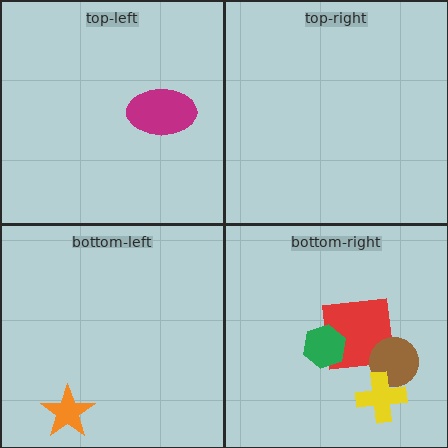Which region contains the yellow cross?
The bottom-right region.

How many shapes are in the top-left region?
1.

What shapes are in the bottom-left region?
The orange star.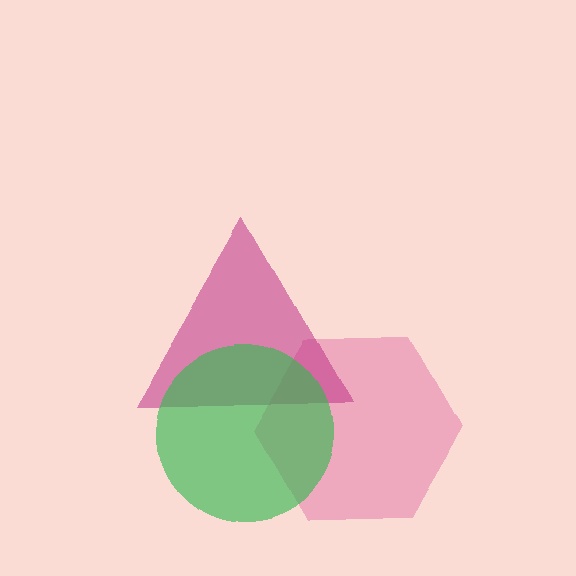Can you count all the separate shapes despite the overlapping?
Yes, there are 3 separate shapes.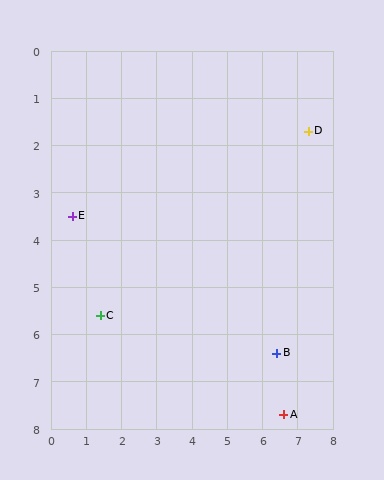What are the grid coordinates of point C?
Point C is at approximately (1.4, 5.6).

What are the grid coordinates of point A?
Point A is at approximately (6.6, 7.7).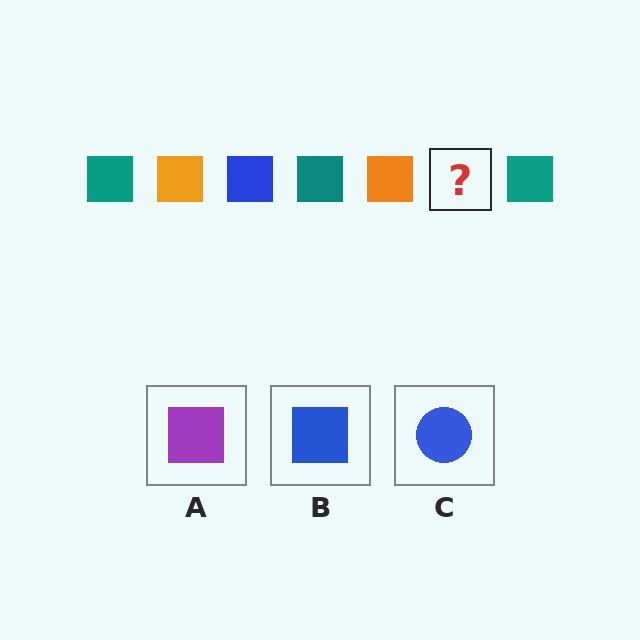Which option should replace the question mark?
Option B.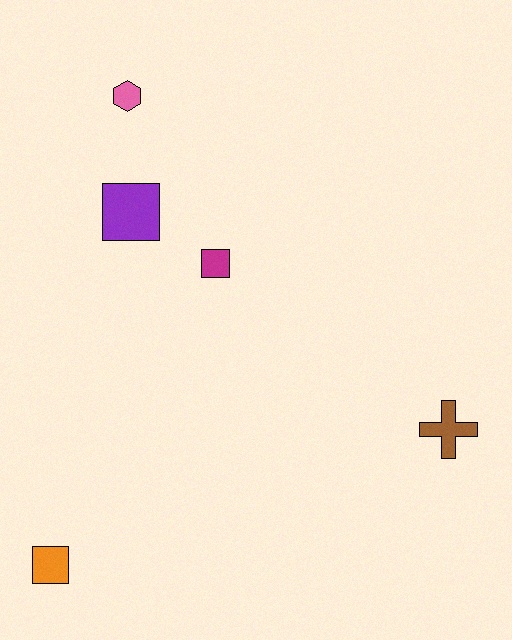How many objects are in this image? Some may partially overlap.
There are 5 objects.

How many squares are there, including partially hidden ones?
There are 3 squares.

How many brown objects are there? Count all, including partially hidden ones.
There is 1 brown object.